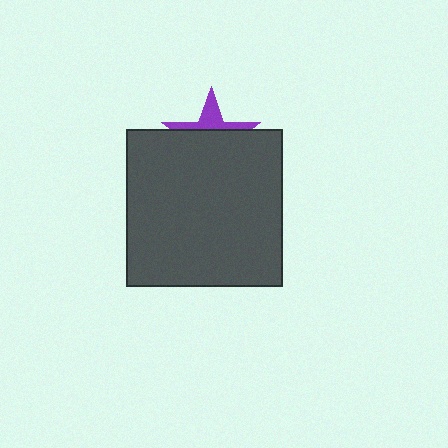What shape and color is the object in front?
The object in front is a dark gray square.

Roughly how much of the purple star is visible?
A small part of it is visible (roughly 35%).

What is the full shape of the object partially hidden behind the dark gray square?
The partially hidden object is a purple star.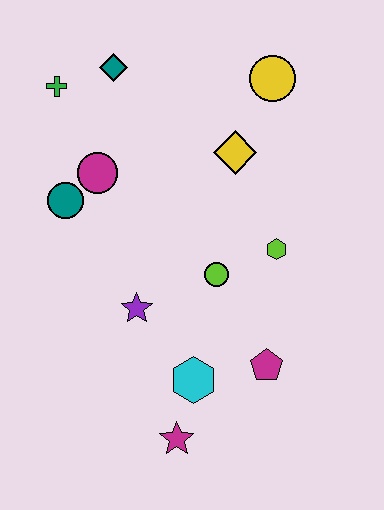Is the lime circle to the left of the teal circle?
No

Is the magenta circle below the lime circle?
No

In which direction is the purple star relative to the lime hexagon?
The purple star is to the left of the lime hexagon.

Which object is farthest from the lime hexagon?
The green cross is farthest from the lime hexagon.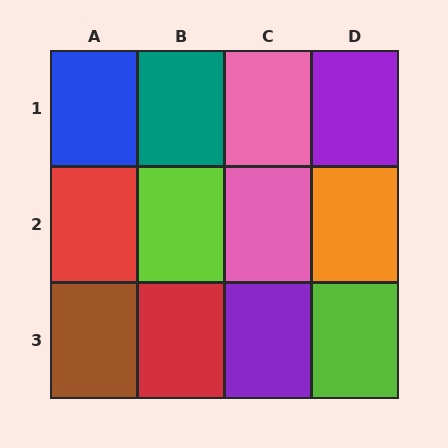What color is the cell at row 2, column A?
Red.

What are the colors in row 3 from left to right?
Brown, red, purple, lime.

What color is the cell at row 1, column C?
Pink.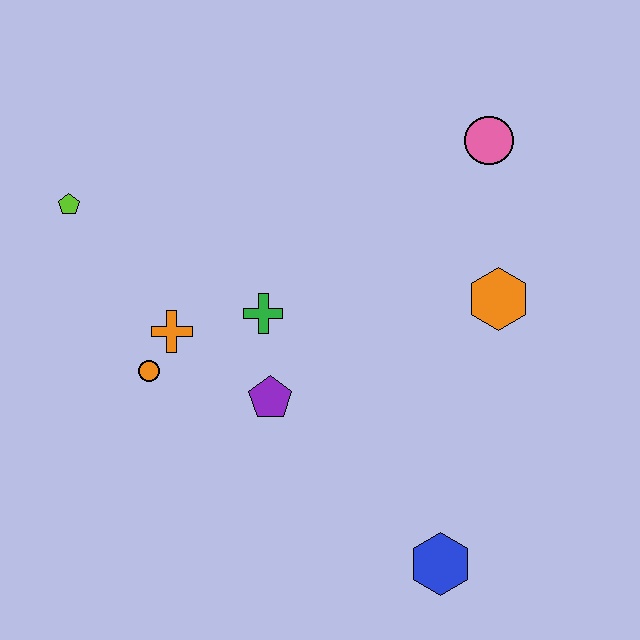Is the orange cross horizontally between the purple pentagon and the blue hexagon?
No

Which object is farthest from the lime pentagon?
The blue hexagon is farthest from the lime pentagon.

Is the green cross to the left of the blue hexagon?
Yes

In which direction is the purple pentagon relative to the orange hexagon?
The purple pentagon is to the left of the orange hexagon.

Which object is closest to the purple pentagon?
The green cross is closest to the purple pentagon.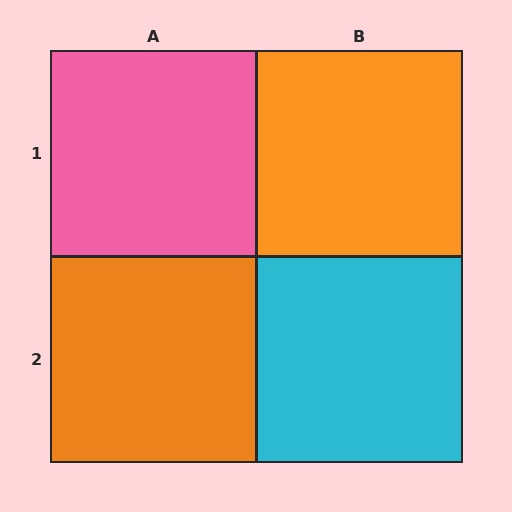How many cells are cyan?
1 cell is cyan.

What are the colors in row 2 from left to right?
Orange, cyan.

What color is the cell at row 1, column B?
Orange.